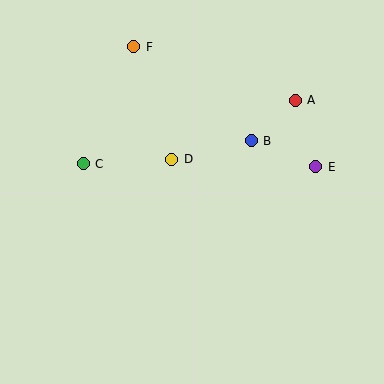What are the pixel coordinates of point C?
Point C is at (83, 164).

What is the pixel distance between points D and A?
The distance between D and A is 137 pixels.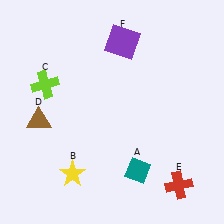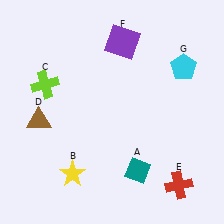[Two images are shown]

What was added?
A cyan pentagon (G) was added in Image 2.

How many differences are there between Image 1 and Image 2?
There is 1 difference between the two images.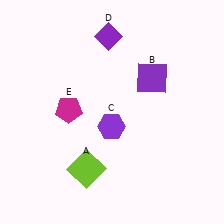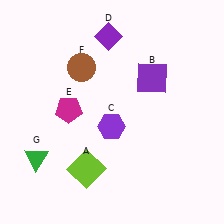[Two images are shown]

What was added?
A brown circle (F), a green triangle (G) were added in Image 2.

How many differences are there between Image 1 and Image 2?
There are 2 differences between the two images.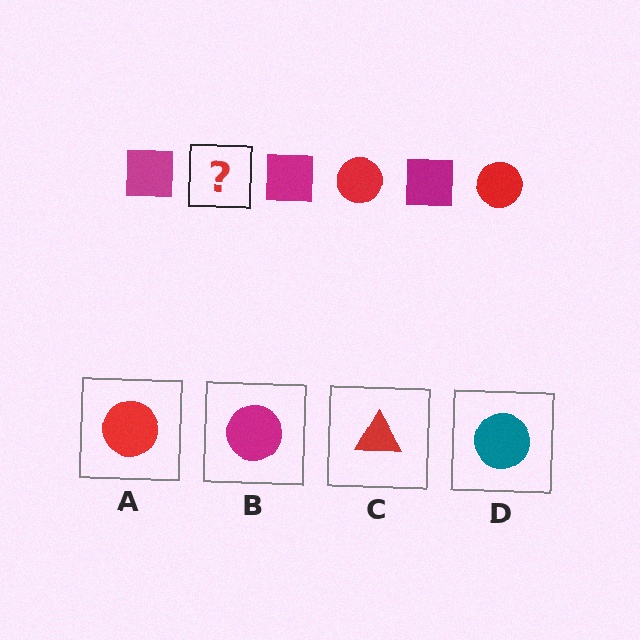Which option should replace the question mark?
Option A.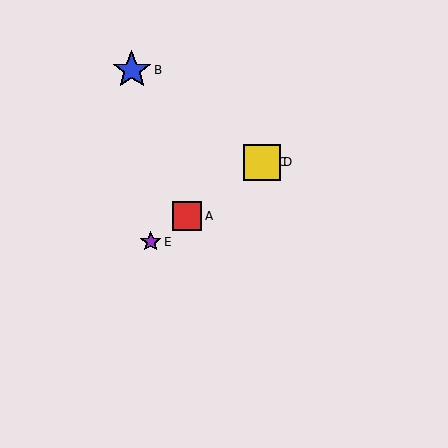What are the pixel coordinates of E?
Object E is at (151, 242).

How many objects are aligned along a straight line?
4 objects (A, C, D, E) are aligned along a straight line.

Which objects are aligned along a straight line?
Objects A, C, D, E are aligned along a straight line.